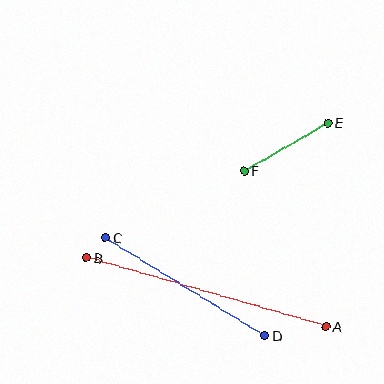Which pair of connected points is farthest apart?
Points A and B are farthest apart.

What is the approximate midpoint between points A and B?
The midpoint is at approximately (206, 292) pixels.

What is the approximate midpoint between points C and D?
The midpoint is at approximately (185, 287) pixels.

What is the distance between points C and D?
The distance is approximately 187 pixels.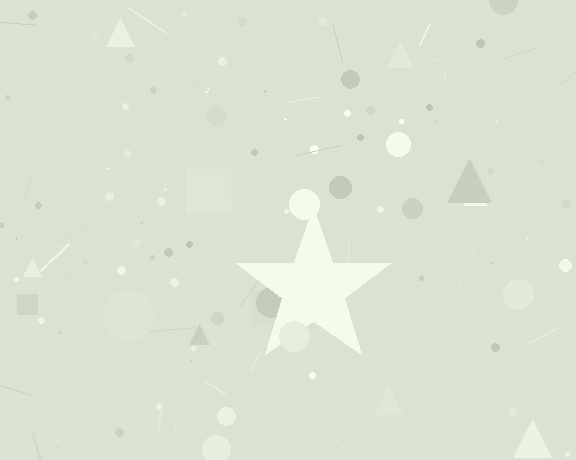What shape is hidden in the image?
A star is hidden in the image.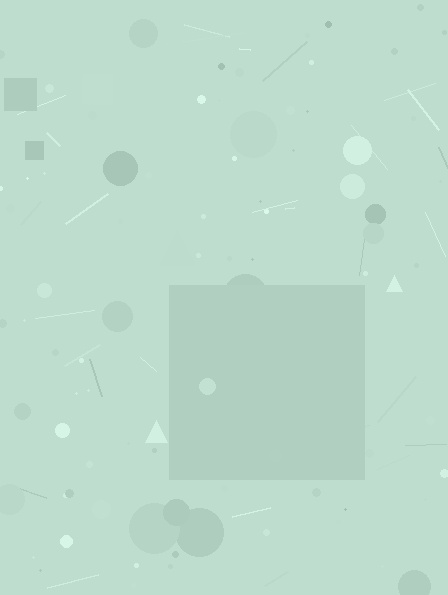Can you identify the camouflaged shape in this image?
The camouflaged shape is a square.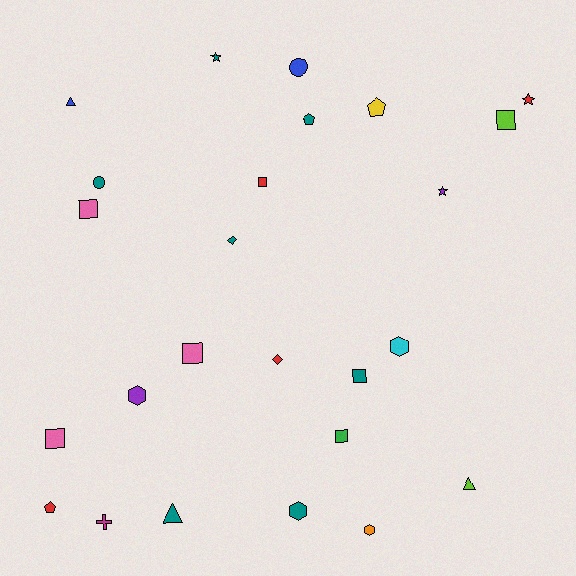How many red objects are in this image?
There are 4 red objects.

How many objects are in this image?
There are 25 objects.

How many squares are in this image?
There are 7 squares.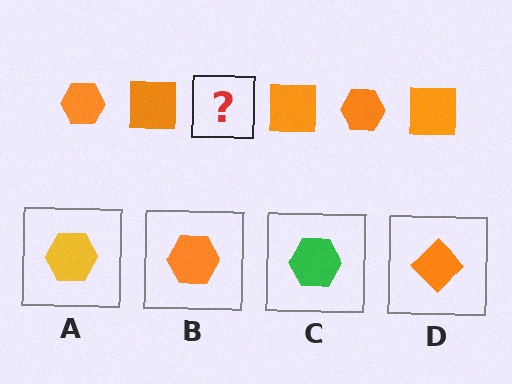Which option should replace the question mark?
Option B.